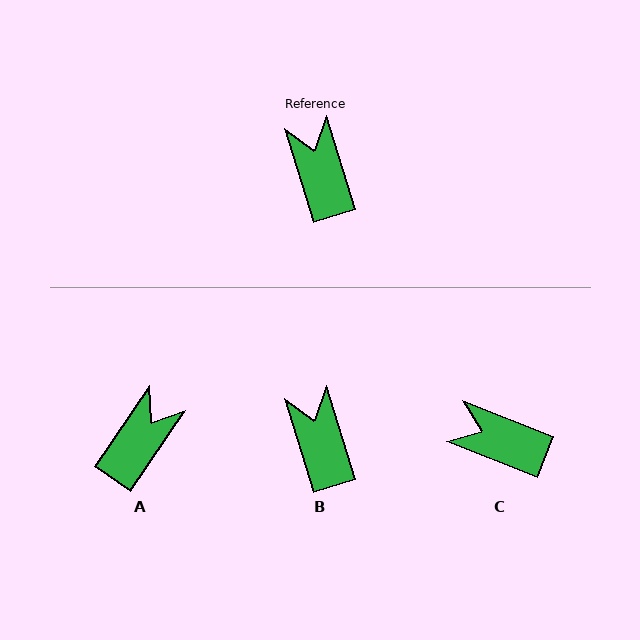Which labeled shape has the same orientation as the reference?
B.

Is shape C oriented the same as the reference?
No, it is off by about 51 degrees.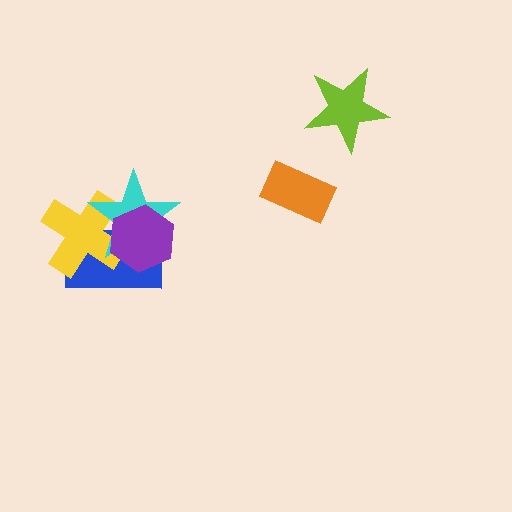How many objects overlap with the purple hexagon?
3 objects overlap with the purple hexagon.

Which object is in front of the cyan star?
The purple hexagon is in front of the cyan star.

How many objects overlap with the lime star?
0 objects overlap with the lime star.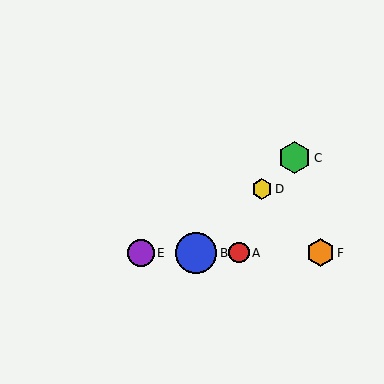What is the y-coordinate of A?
Object A is at y≈253.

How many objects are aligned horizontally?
4 objects (A, B, E, F) are aligned horizontally.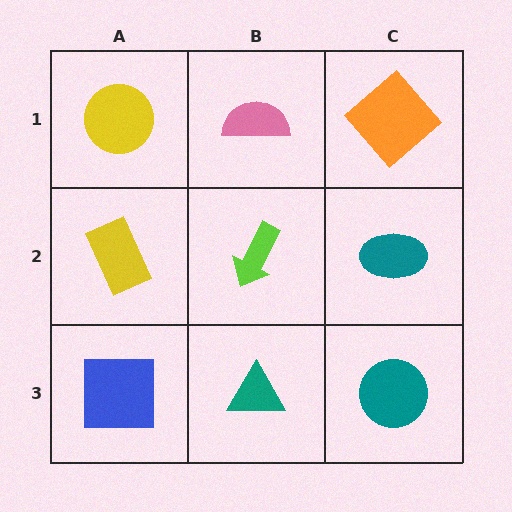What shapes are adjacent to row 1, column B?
A lime arrow (row 2, column B), a yellow circle (row 1, column A), an orange diamond (row 1, column C).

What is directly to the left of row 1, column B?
A yellow circle.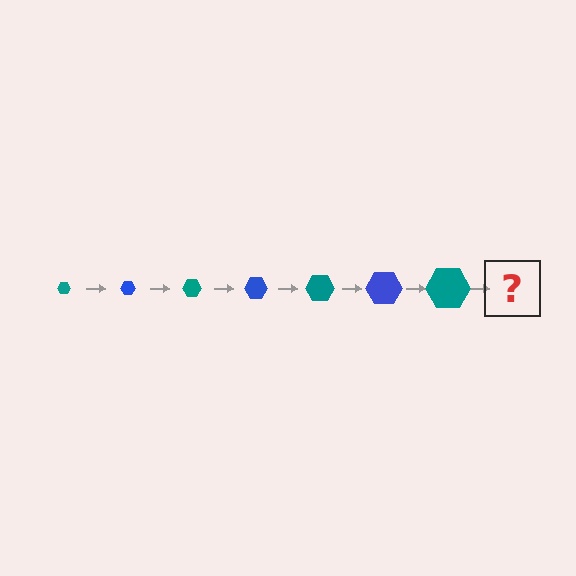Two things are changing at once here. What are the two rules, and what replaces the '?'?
The two rules are that the hexagon grows larger each step and the color cycles through teal and blue. The '?' should be a blue hexagon, larger than the previous one.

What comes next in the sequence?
The next element should be a blue hexagon, larger than the previous one.